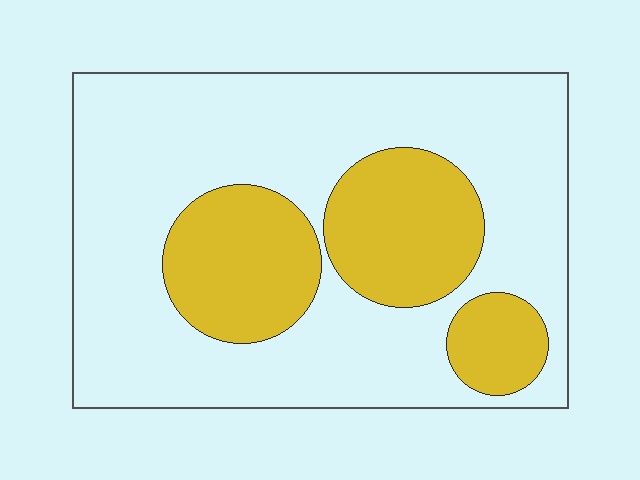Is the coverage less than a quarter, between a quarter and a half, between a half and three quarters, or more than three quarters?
Between a quarter and a half.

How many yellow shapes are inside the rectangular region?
3.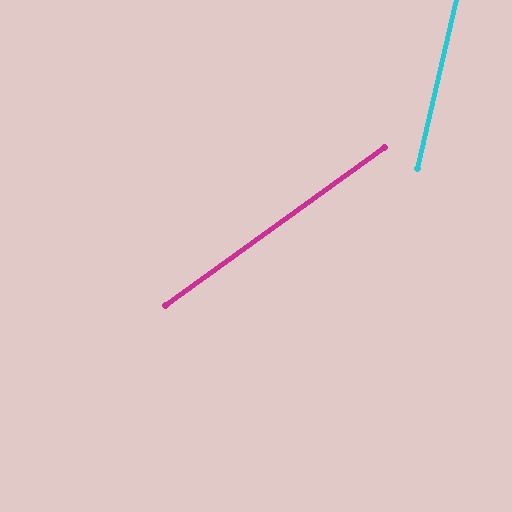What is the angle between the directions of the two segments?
Approximately 41 degrees.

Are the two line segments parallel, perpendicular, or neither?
Neither parallel nor perpendicular — they differ by about 41°.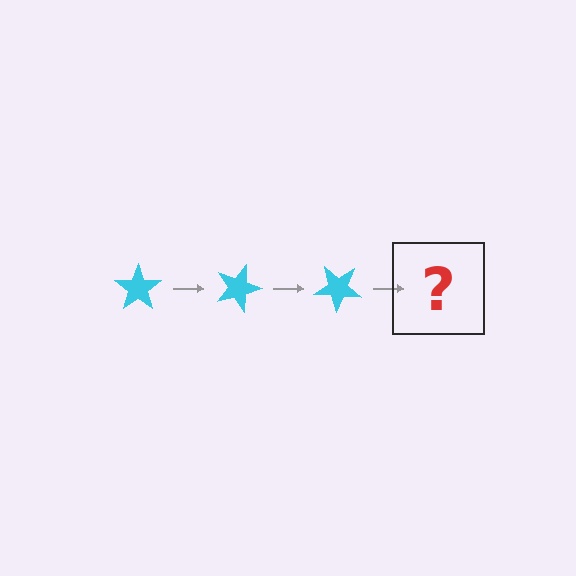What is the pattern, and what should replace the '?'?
The pattern is that the star rotates 20 degrees each step. The '?' should be a cyan star rotated 60 degrees.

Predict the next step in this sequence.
The next step is a cyan star rotated 60 degrees.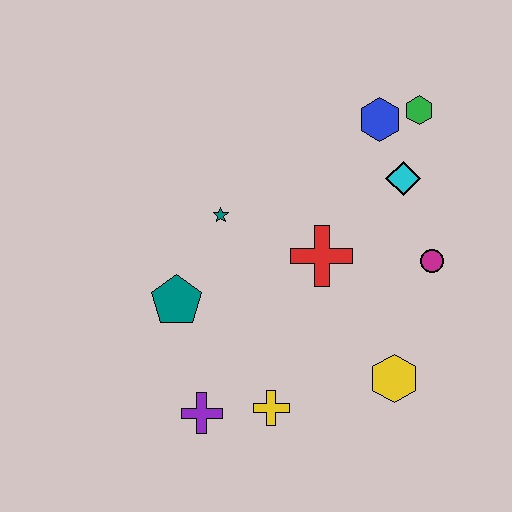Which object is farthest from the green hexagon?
The purple cross is farthest from the green hexagon.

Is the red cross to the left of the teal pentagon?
No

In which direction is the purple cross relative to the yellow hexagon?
The purple cross is to the left of the yellow hexagon.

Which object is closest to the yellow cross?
The purple cross is closest to the yellow cross.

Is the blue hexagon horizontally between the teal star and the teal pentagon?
No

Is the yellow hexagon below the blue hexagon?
Yes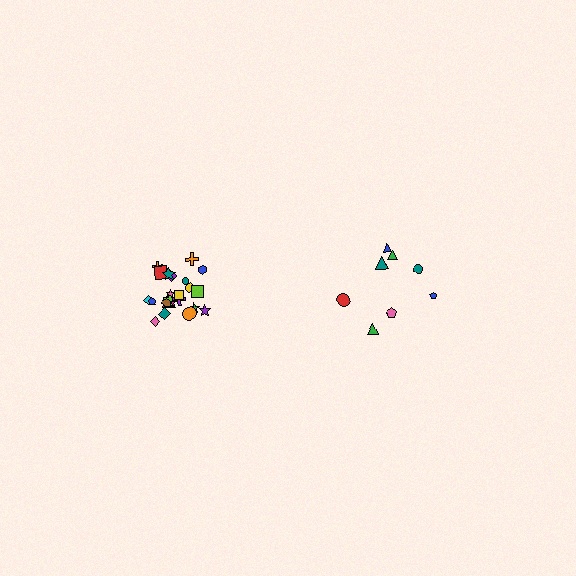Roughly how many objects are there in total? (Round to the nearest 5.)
Roughly 35 objects in total.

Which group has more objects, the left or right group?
The left group.